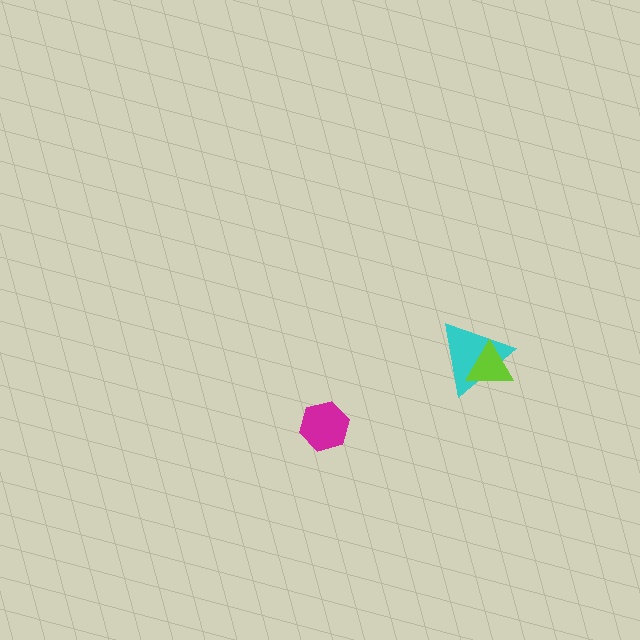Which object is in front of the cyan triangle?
The lime triangle is in front of the cyan triangle.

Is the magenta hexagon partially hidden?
No, no other shape covers it.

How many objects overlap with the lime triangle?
1 object overlaps with the lime triangle.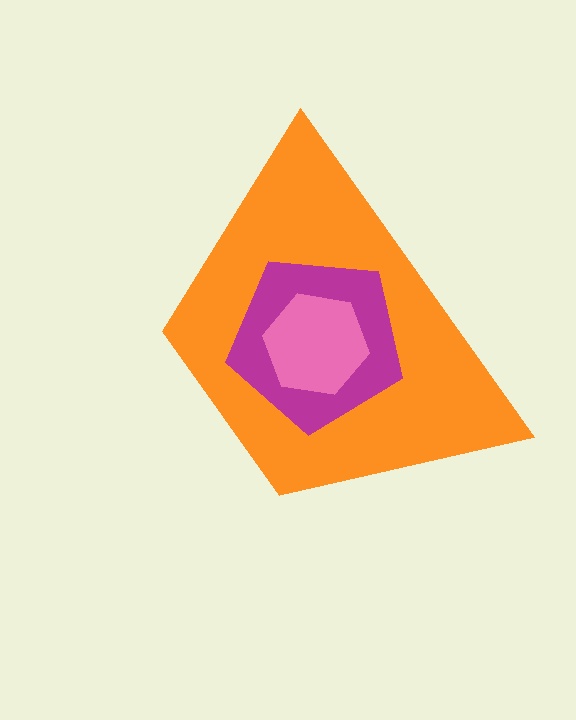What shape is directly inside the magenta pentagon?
The pink hexagon.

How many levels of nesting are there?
3.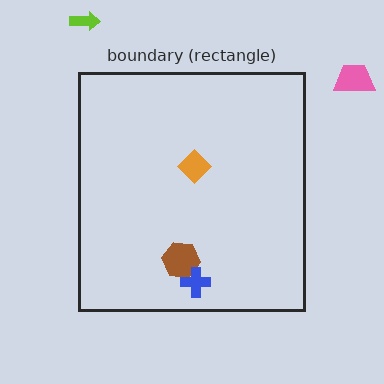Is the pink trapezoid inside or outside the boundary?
Outside.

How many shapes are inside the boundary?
3 inside, 2 outside.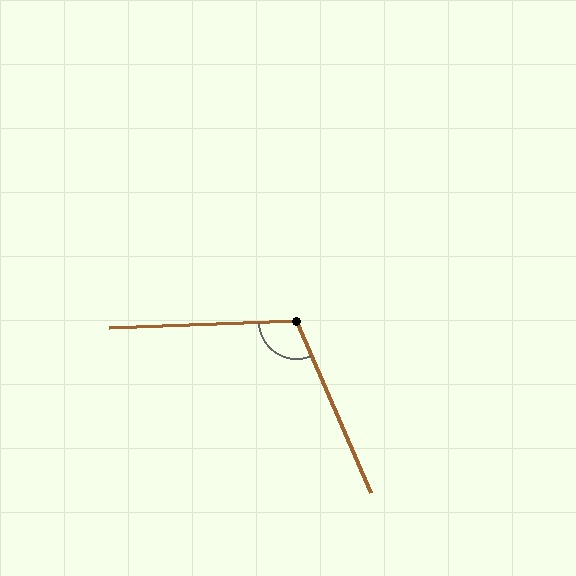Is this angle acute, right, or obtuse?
It is obtuse.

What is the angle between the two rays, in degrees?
Approximately 111 degrees.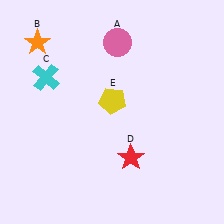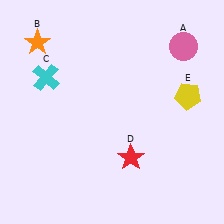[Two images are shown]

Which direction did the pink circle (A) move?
The pink circle (A) moved right.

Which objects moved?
The objects that moved are: the pink circle (A), the yellow pentagon (E).